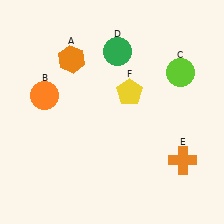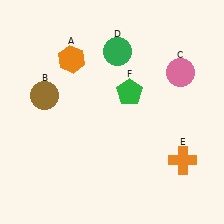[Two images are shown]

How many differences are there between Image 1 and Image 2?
There are 3 differences between the two images.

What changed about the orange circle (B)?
In Image 1, B is orange. In Image 2, it changed to brown.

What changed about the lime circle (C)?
In Image 1, C is lime. In Image 2, it changed to pink.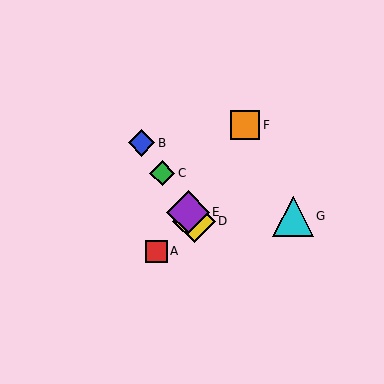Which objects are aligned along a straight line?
Objects B, C, D, E are aligned along a straight line.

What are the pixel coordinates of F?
Object F is at (245, 125).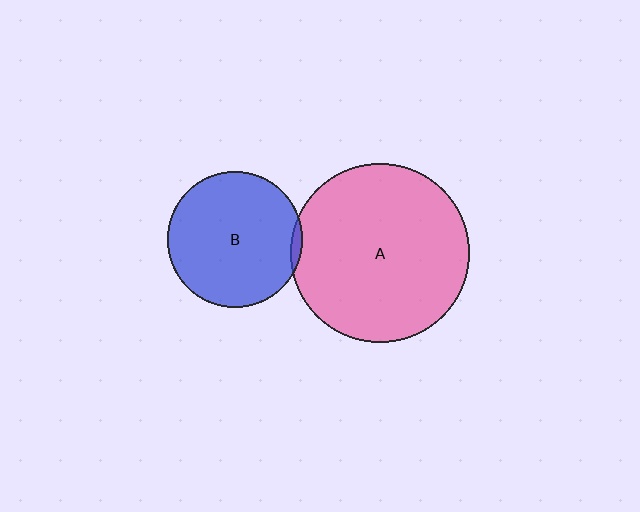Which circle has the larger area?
Circle A (pink).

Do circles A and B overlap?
Yes.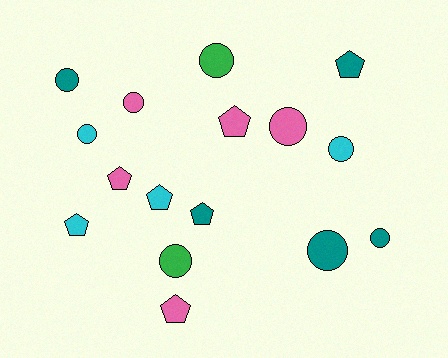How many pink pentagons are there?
There are 3 pink pentagons.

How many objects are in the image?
There are 16 objects.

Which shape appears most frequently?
Circle, with 9 objects.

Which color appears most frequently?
Pink, with 5 objects.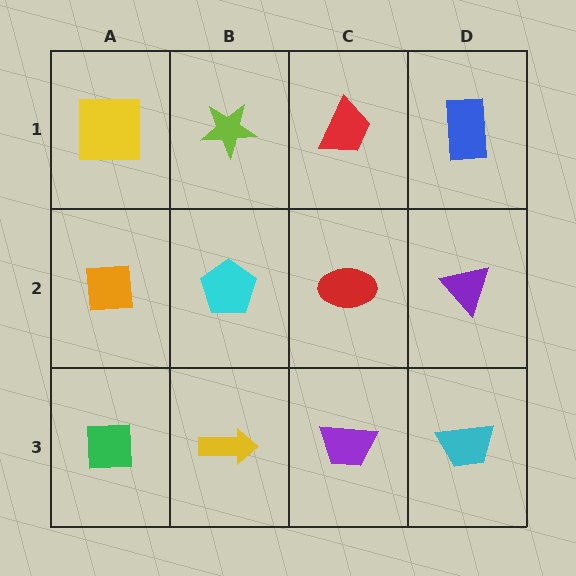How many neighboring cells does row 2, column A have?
3.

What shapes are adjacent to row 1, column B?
A cyan pentagon (row 2, column B), a yellow square (row 1, column A), a red trapezoid (row 1, column C).